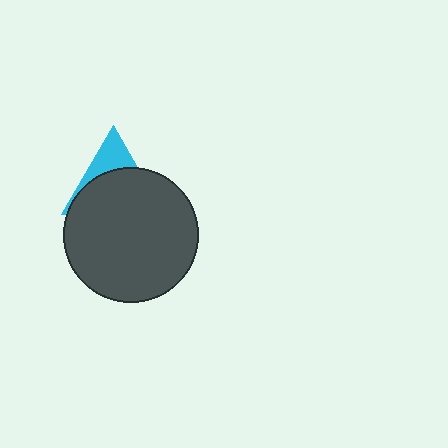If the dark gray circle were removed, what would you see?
You would see the complete cyan triangle.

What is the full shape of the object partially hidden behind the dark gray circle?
The partially hidden object is a cyan triangle.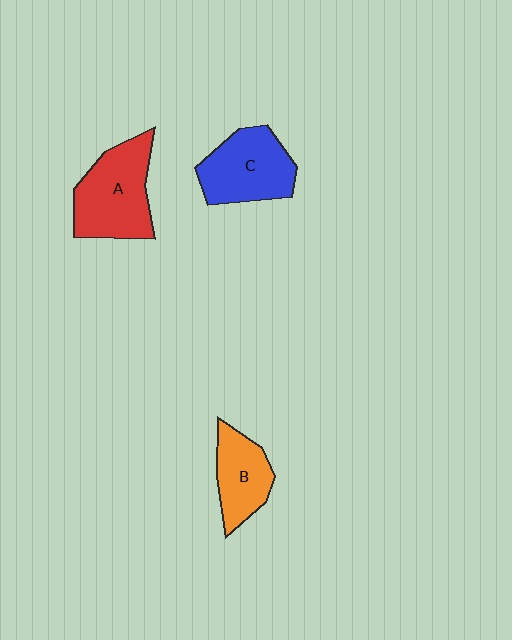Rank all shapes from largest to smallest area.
From largest to smallest: A (red), C (blue), B (orange).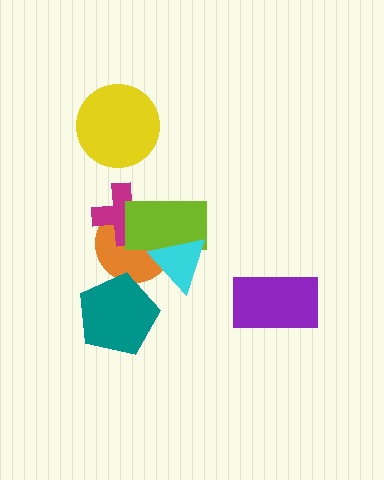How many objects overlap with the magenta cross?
2 objects overlap with the magenta cross.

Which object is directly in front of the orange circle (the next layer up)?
The magenta cross is directly in front of the orange circle.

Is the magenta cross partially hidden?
Yes, it is partially covered by another shape.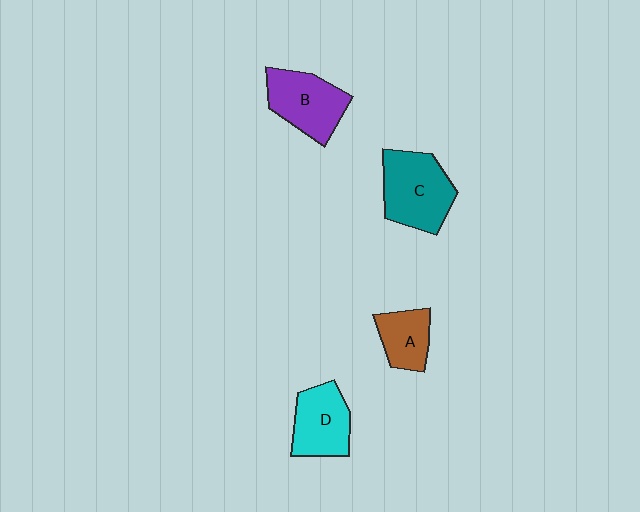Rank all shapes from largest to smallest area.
From largest to smallest: C (teal), B (purple), D (cyan), A (brown).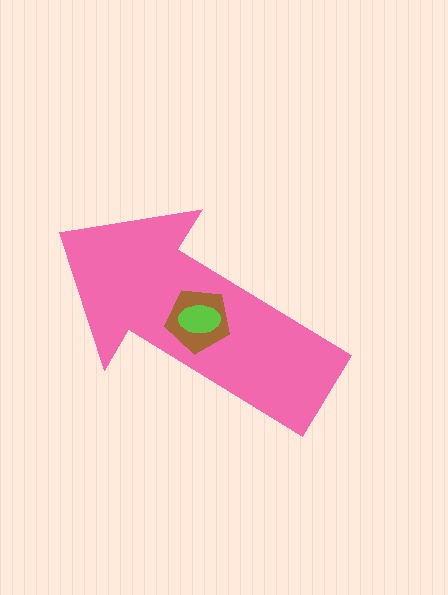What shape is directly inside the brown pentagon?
The lime ellipse.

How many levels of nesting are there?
3.